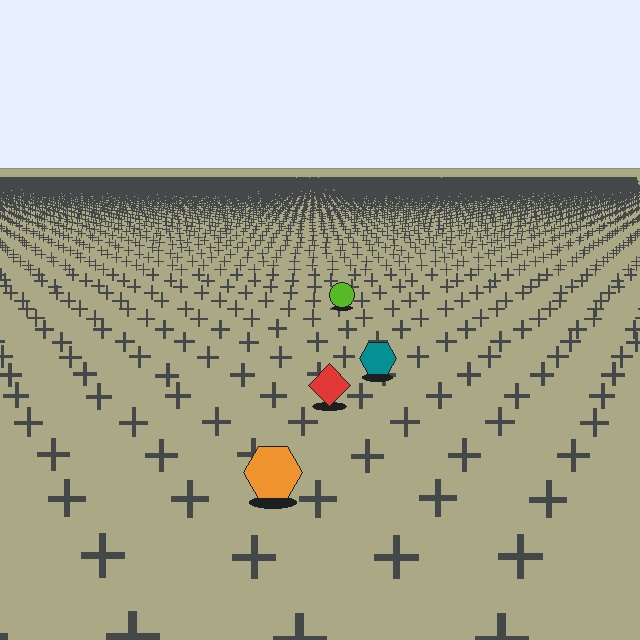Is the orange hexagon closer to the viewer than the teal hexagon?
Yes. The orange hexagon is closer — you can tell from the texture gradient: the ground texture is coarser near it.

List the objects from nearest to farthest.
From nearest to farthest: the orange hexagon, the red diamond, the teal hexagon, the lime circle.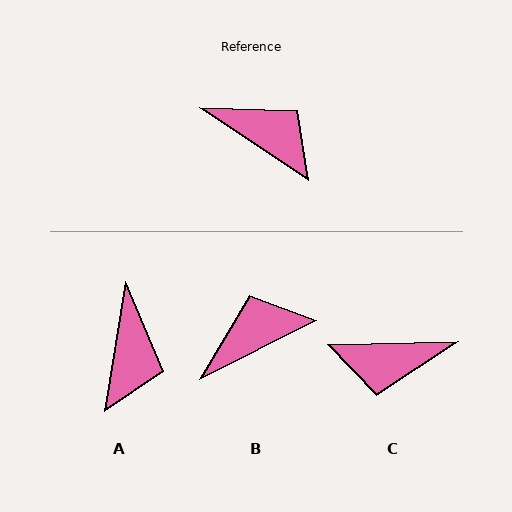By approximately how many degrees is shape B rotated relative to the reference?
Approximately 61 degrees counter-clockwise.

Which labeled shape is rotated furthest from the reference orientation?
C, about 145 degrees away.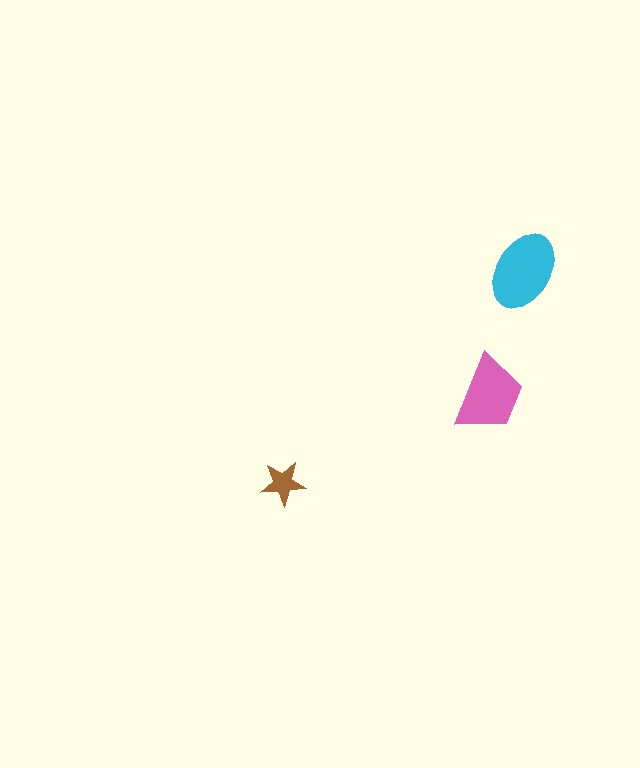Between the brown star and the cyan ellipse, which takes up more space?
The cyan ellipse.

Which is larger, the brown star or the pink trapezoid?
The pink trapezoid.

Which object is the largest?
The cyan ellipse.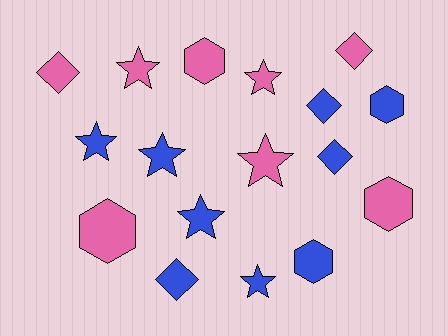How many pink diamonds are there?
There are 2 pink diamonds.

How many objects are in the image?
There are 17 objects.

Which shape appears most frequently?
Star, with 7 objects.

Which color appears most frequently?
Blue, with 9 objects.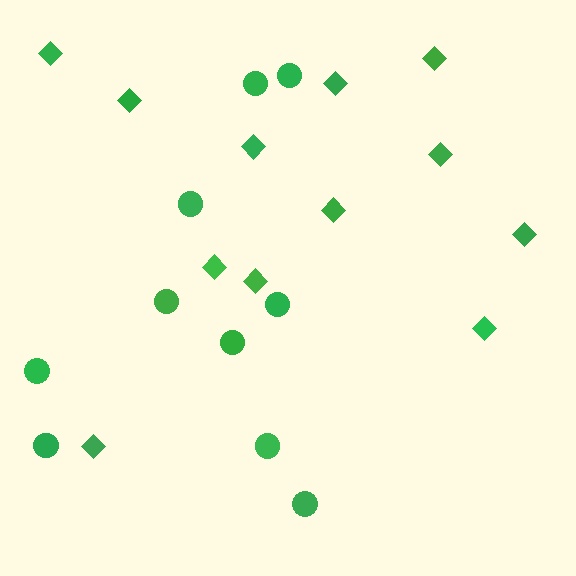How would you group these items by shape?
There are 2 groups: one group of circles (10) and one group of diamonds (12).